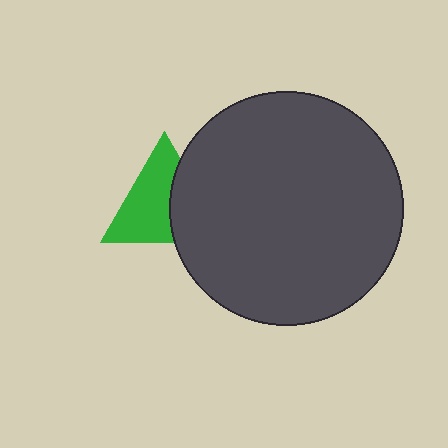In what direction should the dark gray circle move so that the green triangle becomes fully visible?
The dark gray circle should move right. That is the shortest direction to clear the overlap and leave the green triangle fully visible.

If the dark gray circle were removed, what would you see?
You would see the complete green triangle.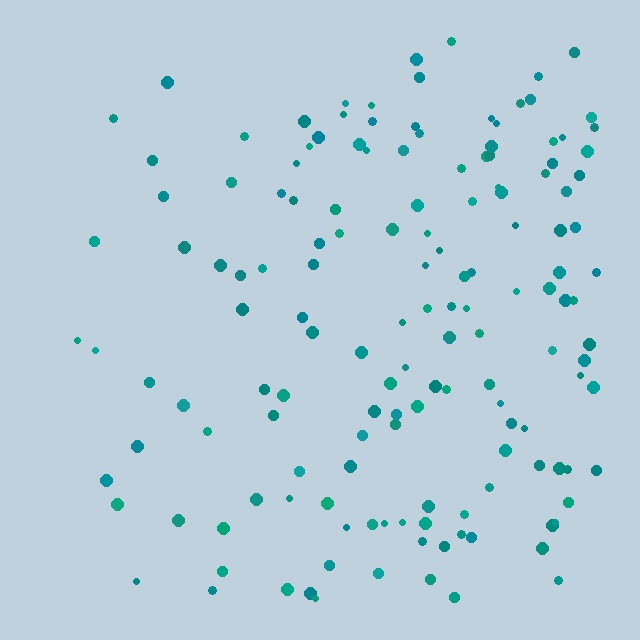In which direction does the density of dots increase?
From left to right, with the right side densest.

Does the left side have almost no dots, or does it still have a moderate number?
Still a moderate number, just noticeably fewer than the right.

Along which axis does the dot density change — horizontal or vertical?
Horizontal.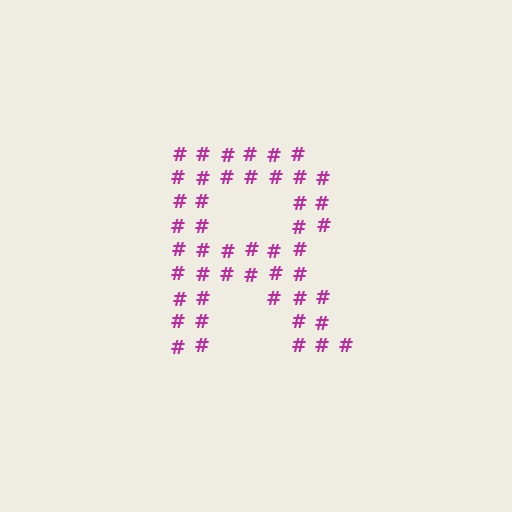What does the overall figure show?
The overall figure shows the letter R.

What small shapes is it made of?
It is made of small hash symbols.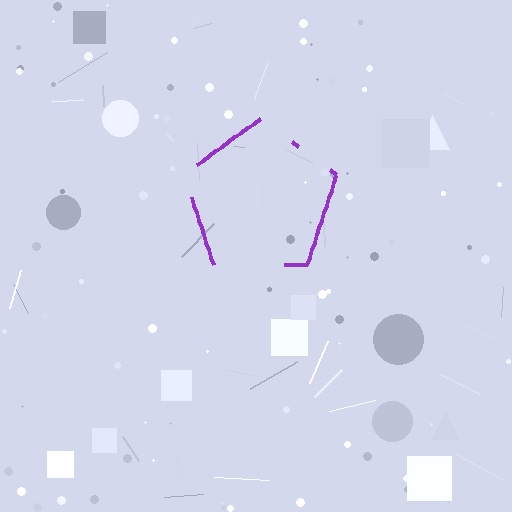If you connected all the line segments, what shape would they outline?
They would outline a pentagon.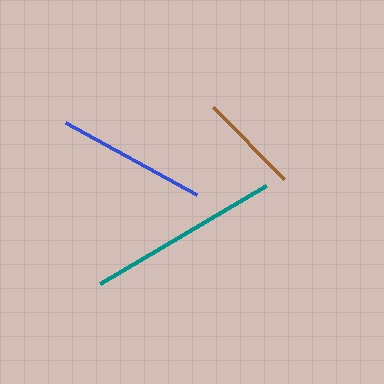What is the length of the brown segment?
The brown segment is approximately 102 pixels long.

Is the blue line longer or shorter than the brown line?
The blue line is longer than the brown line.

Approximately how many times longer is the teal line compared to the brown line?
The teal line is approximately 1.9 times the length of the brown line.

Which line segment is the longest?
The teal line is the longest at approximately 193 pixels.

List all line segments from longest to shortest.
From longest to shortest: teal, blue, brown.